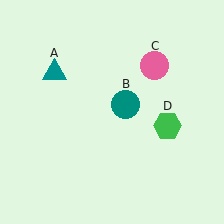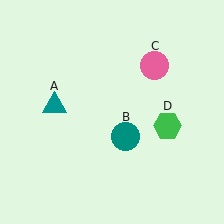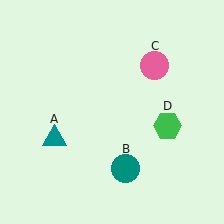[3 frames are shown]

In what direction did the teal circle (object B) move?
The teal circle (object B) moved down.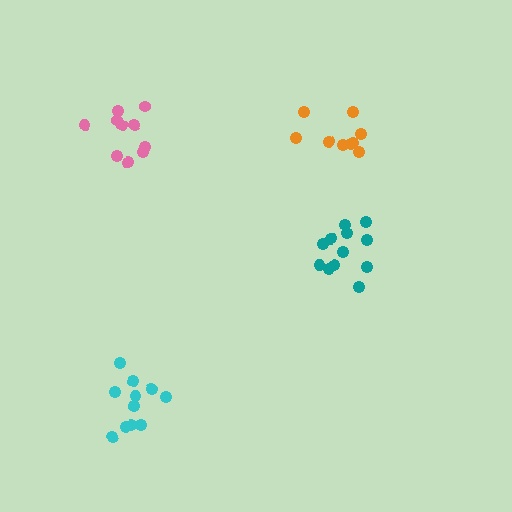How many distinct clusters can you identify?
There are 4 distinct clusters.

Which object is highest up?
The orange cluster is topmost.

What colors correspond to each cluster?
The clusters are colored: orange, pink, cyan, teal.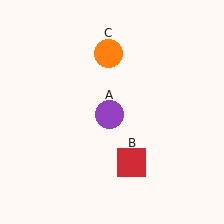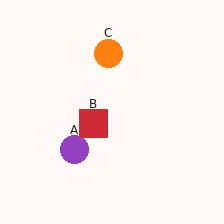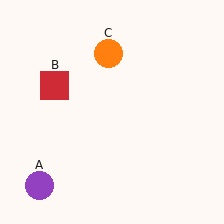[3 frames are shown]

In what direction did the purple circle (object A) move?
The purple circle (object A) moved down and to the left.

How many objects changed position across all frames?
2 objects changed position: purple circle (object A), red square (object B).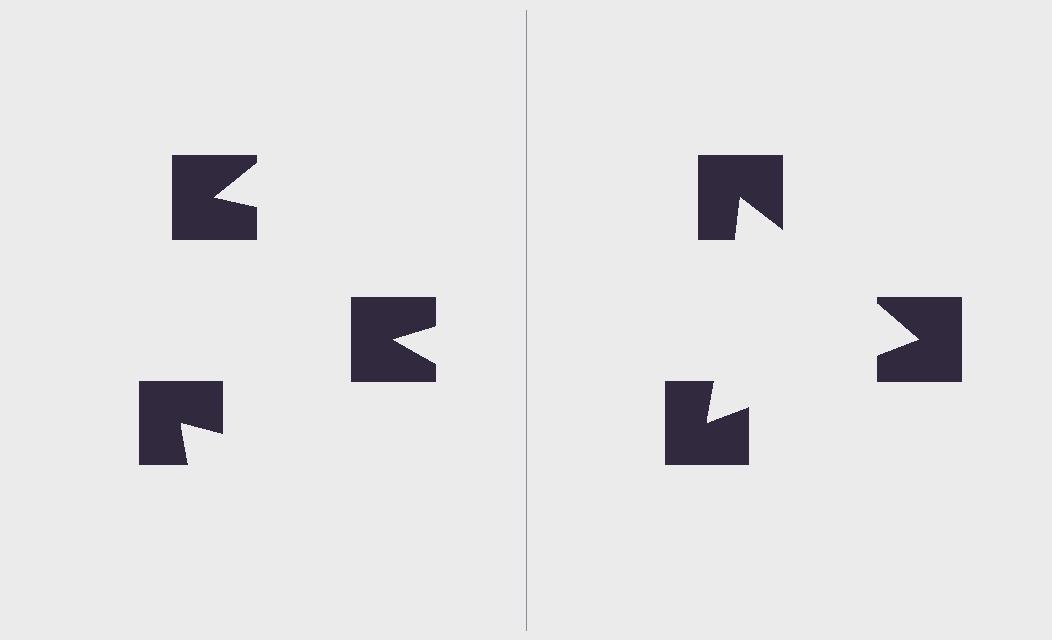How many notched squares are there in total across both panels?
6 — 3 on each side.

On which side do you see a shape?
An illusory triangle appears on the right side. On the left side the wedge cuts are rotated, so no coherent shape forms.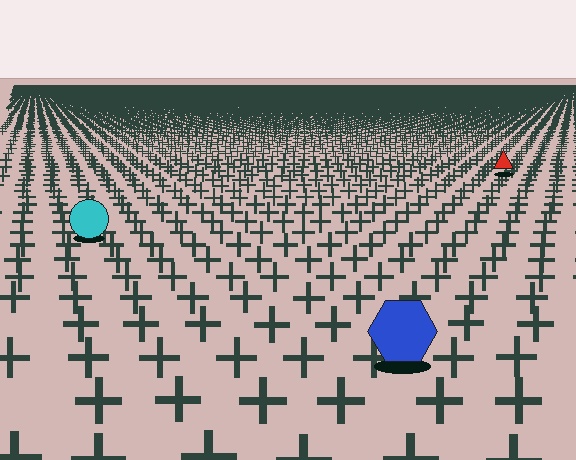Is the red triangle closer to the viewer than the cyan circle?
No. The cyan circle is closer — you can tell from the texture gradient: the ground texture is coarser near it.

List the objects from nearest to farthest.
From nearest to farthest: the blue hexagon, the cyan circle, the red triangle.